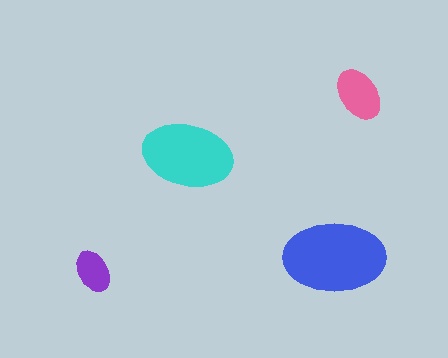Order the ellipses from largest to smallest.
the blue one, the cyan one, the pink one, the purple one.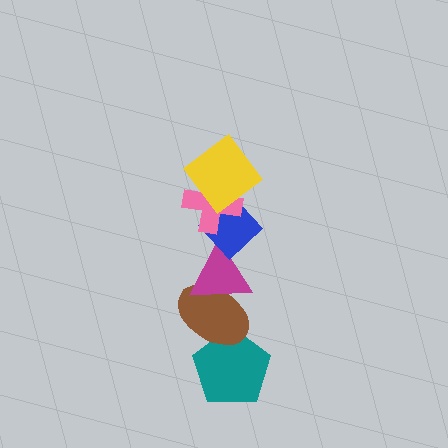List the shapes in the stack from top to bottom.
From top to bottom: the yellow diamond, the pink cross, the blue diamond, the magenta triangle, the brown ellipse, the teal pentagon.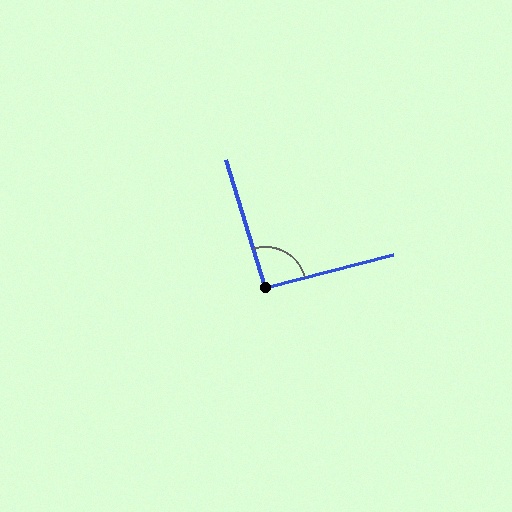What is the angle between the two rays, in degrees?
Approximately 93 degrees.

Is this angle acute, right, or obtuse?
It is approximately a right angle.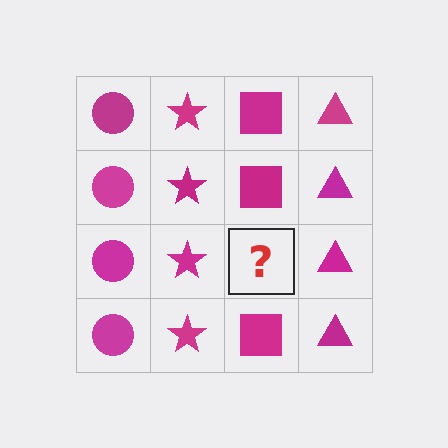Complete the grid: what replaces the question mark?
The question mark should be replaced with a magenta square.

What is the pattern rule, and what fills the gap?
The rule is that each column has a consistent shape. The gap should be filled with a magenta square.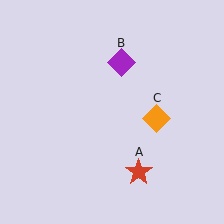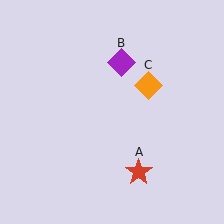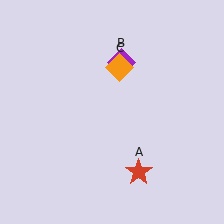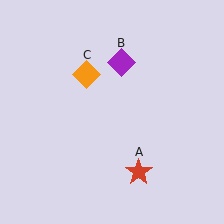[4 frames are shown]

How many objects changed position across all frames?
1 object changed position: orange diamond (object C).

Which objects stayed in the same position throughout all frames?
Red star (object A) and purple diamond (object B) remained stationary.